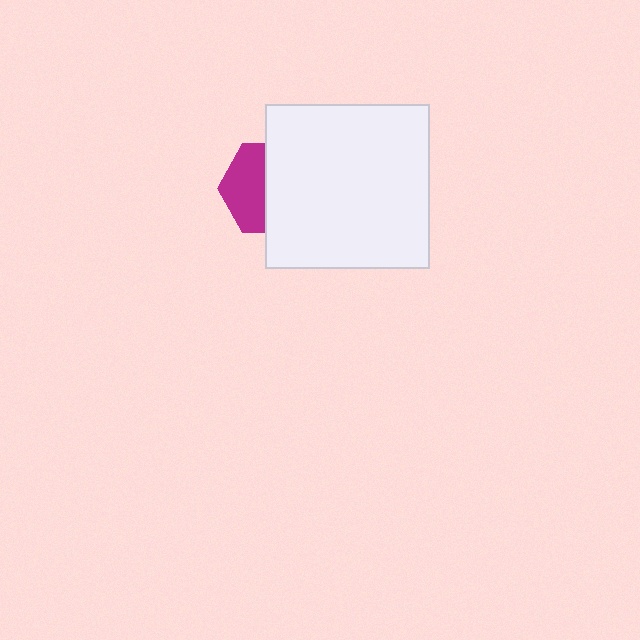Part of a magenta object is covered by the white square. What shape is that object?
It is a hexagon.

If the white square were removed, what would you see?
You would see the complete magenta hexagon.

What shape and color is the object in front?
The object in front is a white square.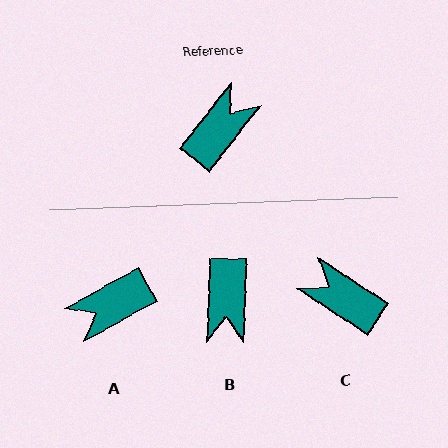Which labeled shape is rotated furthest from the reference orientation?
A, about 157 degrees away.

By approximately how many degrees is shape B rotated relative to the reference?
Approximately 144 degrees clockwise.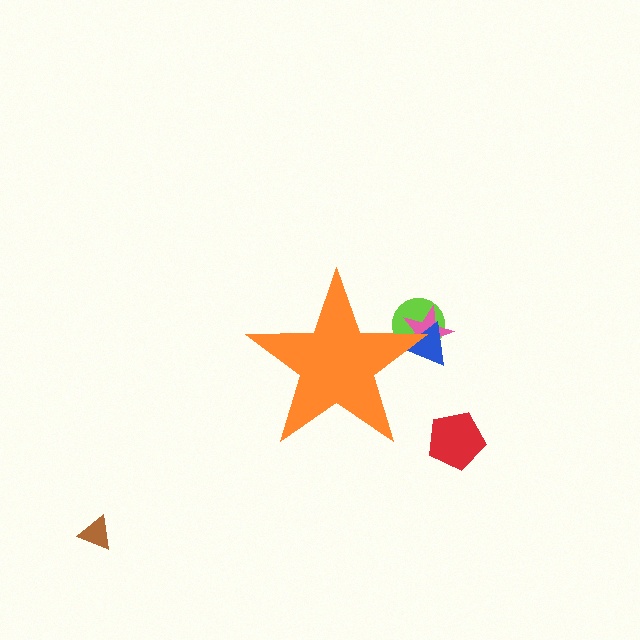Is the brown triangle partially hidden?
No, the brown triangle is fully visible.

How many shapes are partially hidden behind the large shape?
3 shapes are partially hidden.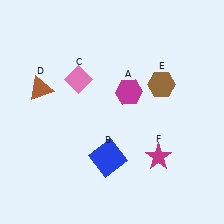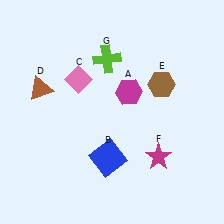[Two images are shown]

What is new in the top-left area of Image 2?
A lime cross (G) was added in the top-left area of Image 2.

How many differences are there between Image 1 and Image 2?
There is 1 difference between the two images.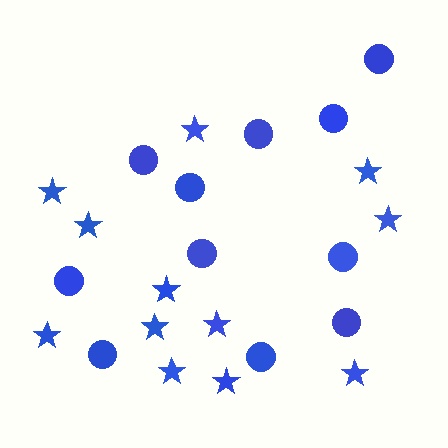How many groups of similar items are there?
There are 2 groups: one group of circles (11) and one group of stars (12).